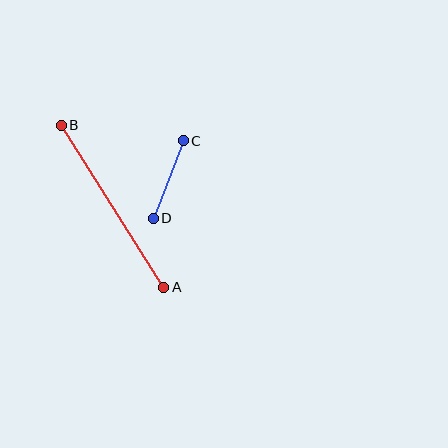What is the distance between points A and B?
The distance is approximately 191 pixels.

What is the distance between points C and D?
The distance is approximately 83 pixels.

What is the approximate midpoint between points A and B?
The midpoint is at approximately (112, 206) pixels.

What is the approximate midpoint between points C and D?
The midpoint is at approximately (168, 180) pixels.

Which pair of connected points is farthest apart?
Points A and B are farthest apart.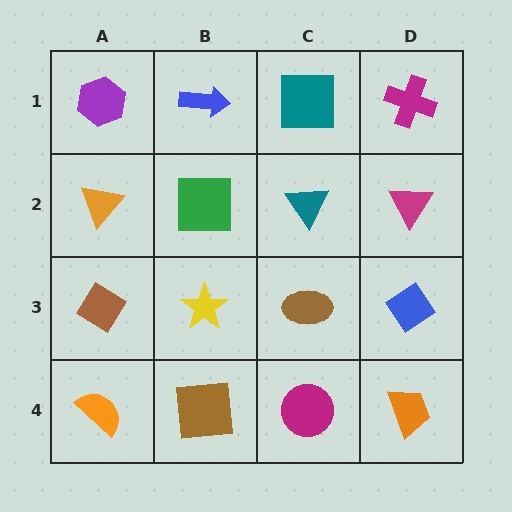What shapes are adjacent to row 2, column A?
A purple hexagon (row 1, column A), a brown diamond (row 3, column A), a green square (row 2, column B).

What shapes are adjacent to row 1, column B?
A green square (row 2, column B), a purple hexagon (row 1, column A), a teal square (row 1, column C).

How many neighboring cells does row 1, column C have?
3.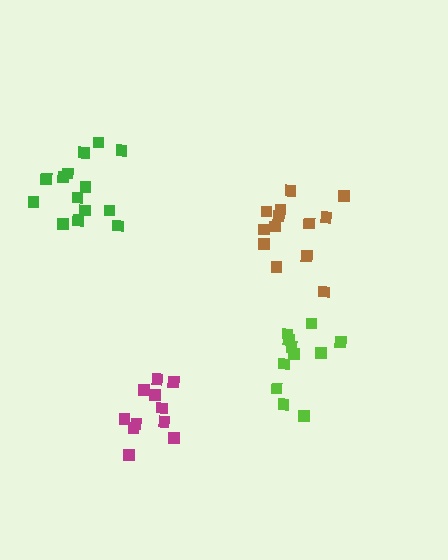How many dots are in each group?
Group 1: 13 dots, Group 2: 14 dots, Group 3: 11 dots, Group 4: 11 dots (49 total).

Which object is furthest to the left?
The green cluster is leftmost.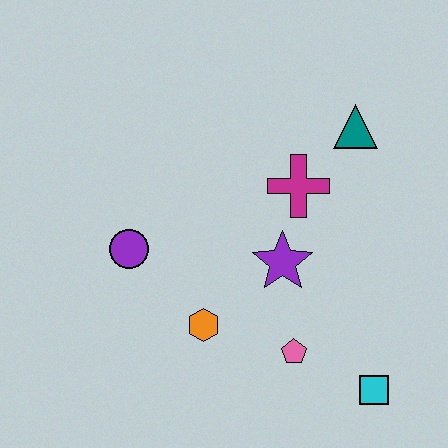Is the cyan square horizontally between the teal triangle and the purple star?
No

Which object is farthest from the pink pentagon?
The teal triangle is farthest from the pink pentagon.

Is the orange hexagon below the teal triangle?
Yes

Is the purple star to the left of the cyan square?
Yes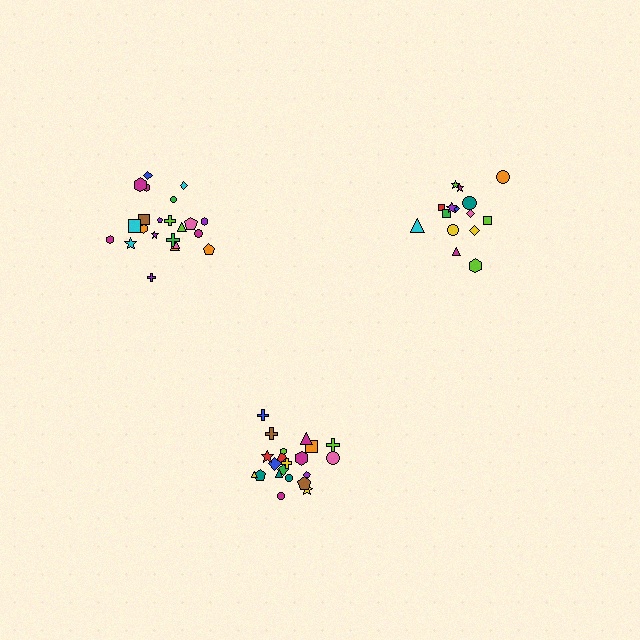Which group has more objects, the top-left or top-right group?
The top-left group.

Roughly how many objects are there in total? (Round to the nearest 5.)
Roughly 60 objects in total.